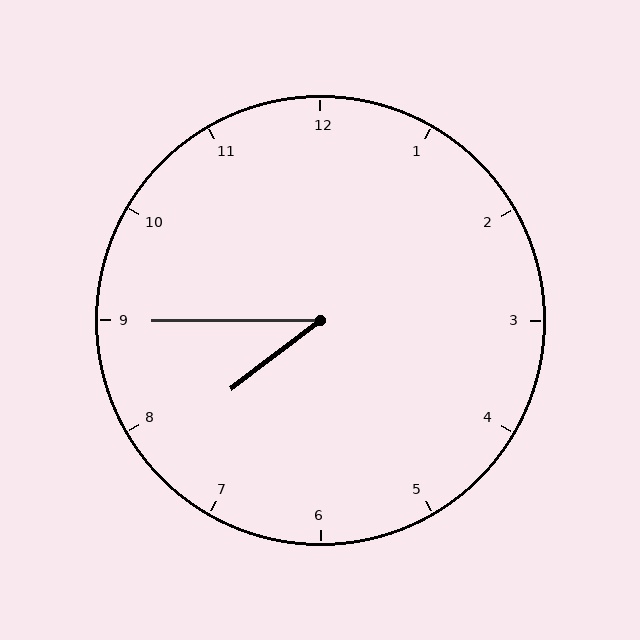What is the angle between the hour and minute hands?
Approximately 38 degrees.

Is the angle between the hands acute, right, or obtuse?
It is acute.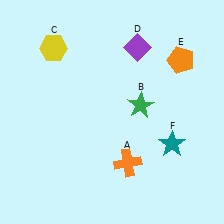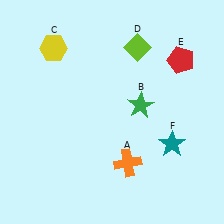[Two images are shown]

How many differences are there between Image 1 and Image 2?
There are 2 differences between the two images.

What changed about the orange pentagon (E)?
In Image 1, E is orange. In Image 2, it changed to red.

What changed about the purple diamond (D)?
In Image 1, D is purple. In Image 2, it changed to lime.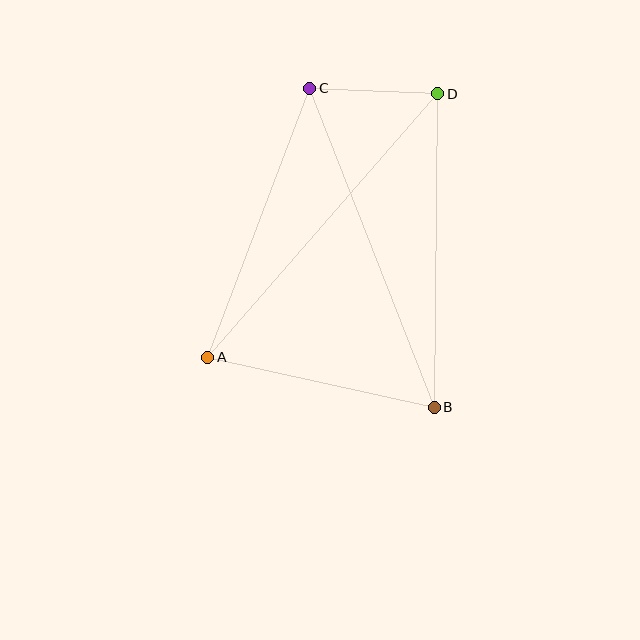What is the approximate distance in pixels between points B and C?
The distance between B and C is approximately 343 pixels.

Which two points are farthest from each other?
Points A and D are farthest from each other.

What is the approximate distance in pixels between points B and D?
The distance between B and D is approximately 314 pixels.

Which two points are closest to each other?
Points C and D are closest to each other.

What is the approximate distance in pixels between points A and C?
The distance between A and C is approximately 288 pixels.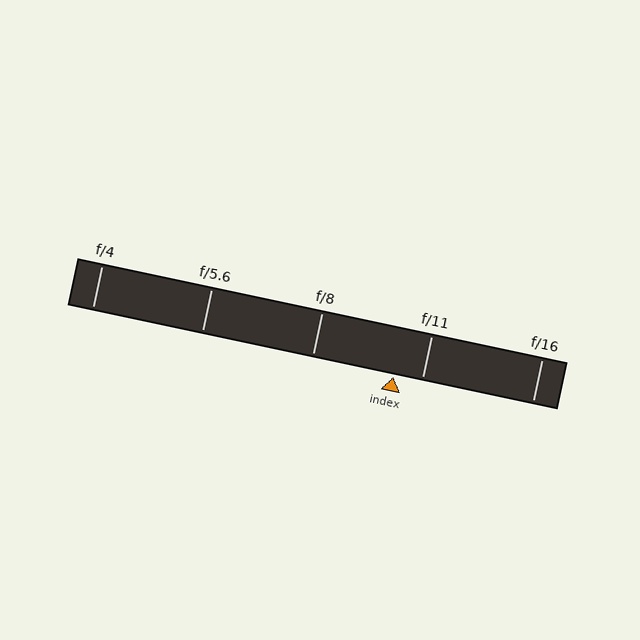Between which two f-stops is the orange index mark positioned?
The index mark is between f/8 and f/11.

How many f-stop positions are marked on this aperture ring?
There are 5 f-stop positions marked.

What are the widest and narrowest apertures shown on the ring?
The widest aperture shown is f/4 and the narrowest is f/16.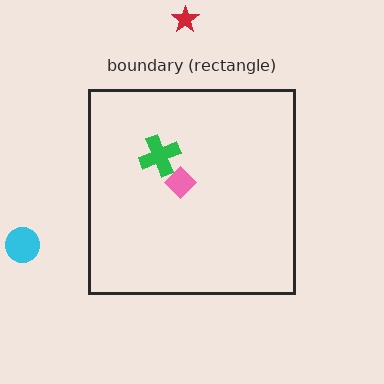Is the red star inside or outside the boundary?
Outside.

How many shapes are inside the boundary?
2 inside, 2 outside.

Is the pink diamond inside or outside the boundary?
Inside.